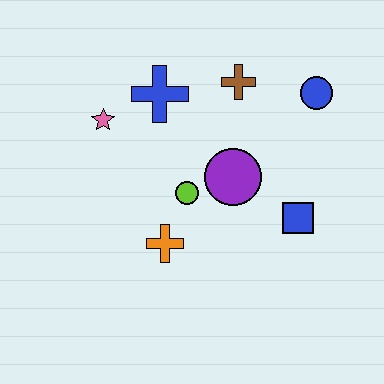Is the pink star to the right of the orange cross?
No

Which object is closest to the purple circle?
The lime circle is closest to the purple circle.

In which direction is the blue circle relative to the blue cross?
The blue circle is to the right of the blue cross.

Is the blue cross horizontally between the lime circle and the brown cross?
No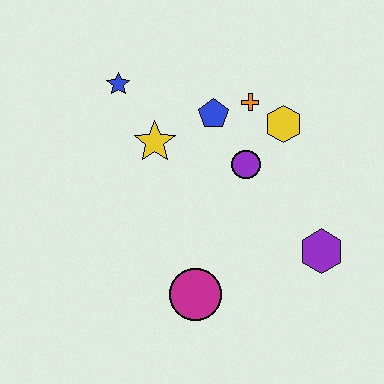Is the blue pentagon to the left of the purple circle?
Yes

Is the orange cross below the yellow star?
No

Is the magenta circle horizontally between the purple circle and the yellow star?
Yes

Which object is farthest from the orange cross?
The magenta circle is farthest from the orange cross.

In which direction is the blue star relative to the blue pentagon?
The blue star is to the left of the blue pentagon.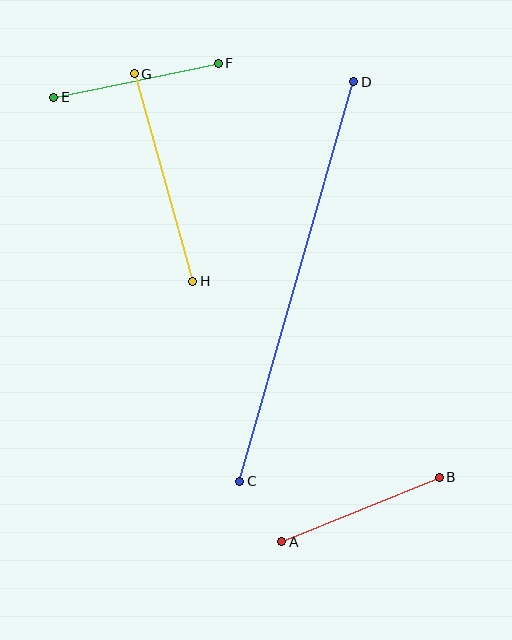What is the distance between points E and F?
The distance is approximately 168 pixels.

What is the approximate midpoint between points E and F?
The midpoint is at approximately (136, 80) pixels.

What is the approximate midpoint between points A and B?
The midpoint is at approximately (361, 510) pixels.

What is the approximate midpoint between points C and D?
The midpoint is at approximately (297, 282) pixels.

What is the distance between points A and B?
The distance is approximately 170 pixels.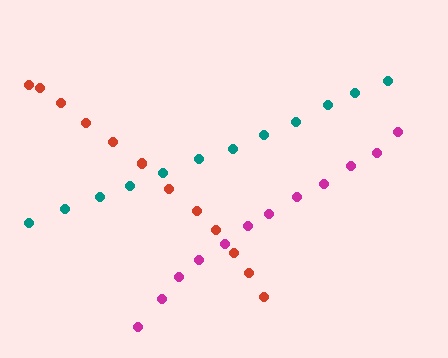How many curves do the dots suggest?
There are 3 distinct paths.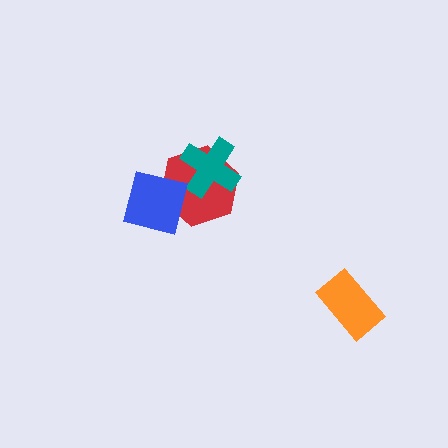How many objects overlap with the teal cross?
1 object overlaps with the teal cross.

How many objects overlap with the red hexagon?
2 objects overlap with the red hexagon.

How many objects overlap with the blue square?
1 object overlaps with the blue square.